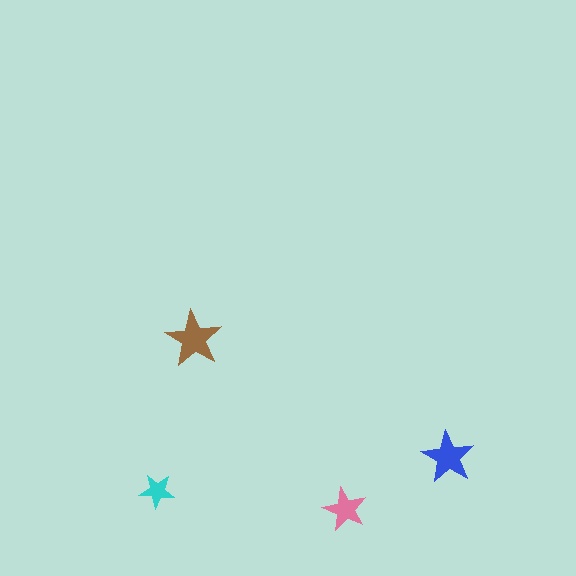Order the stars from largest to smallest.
the brown one, the blue one, the pink one, the cyan one.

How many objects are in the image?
There are 4 objects in the image.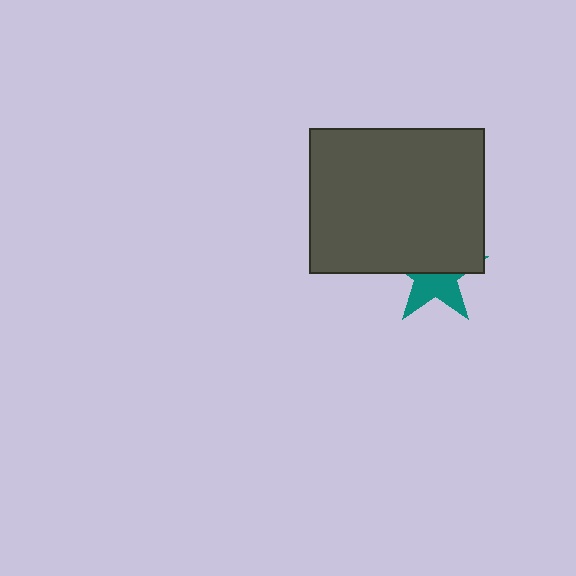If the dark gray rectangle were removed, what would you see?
You would see the complete teal star.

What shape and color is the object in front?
The object in front is a dark gray rectangle.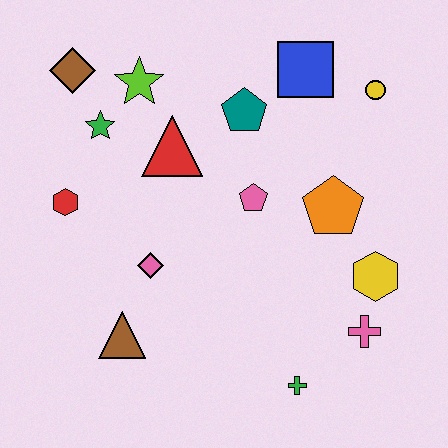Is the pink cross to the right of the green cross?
Yes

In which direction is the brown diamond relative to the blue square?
The brown diamond is to the left of the blue square.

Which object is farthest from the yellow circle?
The brown triangle is farthest from the yellow circle.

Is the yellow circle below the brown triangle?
No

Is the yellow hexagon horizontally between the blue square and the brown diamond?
No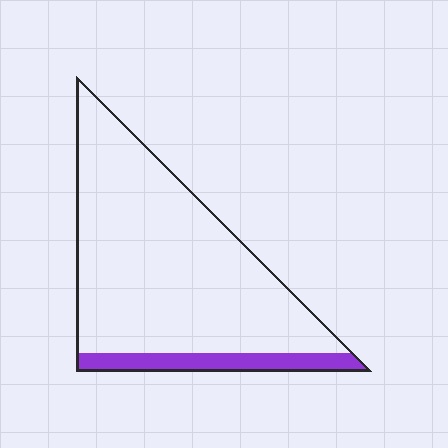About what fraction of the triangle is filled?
About one eighth (1/8).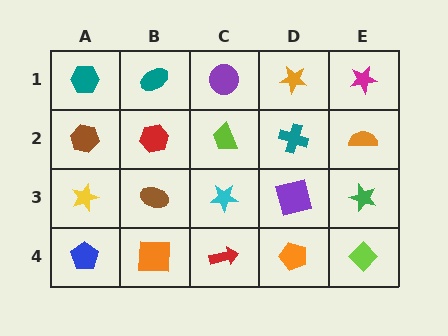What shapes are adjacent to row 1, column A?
A brown hexagon (row 2, column A), a teal ellipse (row 1, column B).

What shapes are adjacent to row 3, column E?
An orange semicircle (row 2, column E), a lime diamond (row 4, column E), a purple square (row 3, column D).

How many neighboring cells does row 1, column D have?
3.